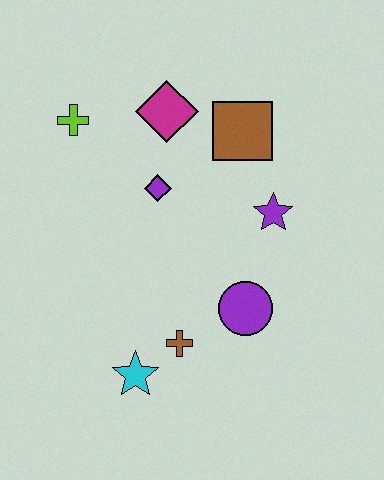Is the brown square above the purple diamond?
Yes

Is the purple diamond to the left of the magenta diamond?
Yes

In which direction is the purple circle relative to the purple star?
The purple circle is below the purple star.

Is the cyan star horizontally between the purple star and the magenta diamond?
No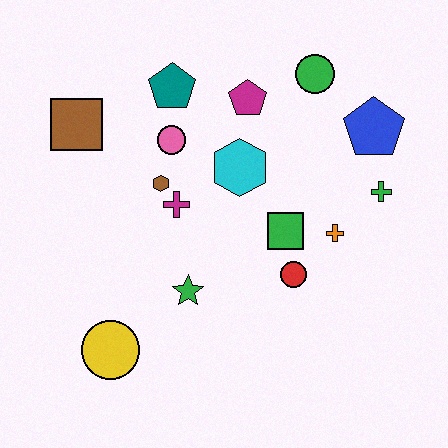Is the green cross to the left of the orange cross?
No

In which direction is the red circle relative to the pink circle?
The red circle is below the pink circle.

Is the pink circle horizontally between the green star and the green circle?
No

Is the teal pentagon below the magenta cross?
No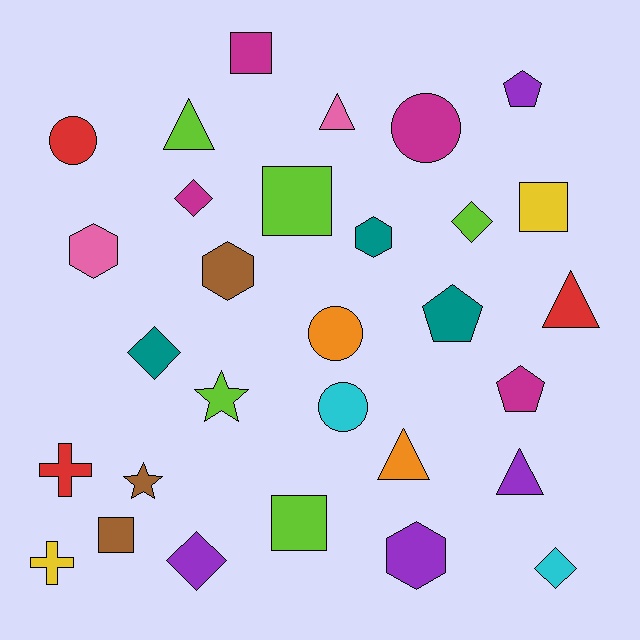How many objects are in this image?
There are 30 objects.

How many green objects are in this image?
There are no green objects.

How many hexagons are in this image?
There are 4 hexagons.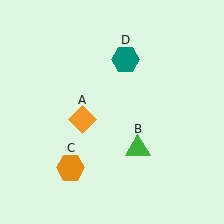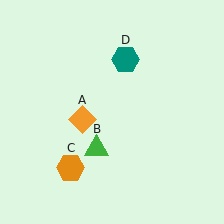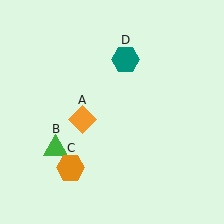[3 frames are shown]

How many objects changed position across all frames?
1 object changed position: green triangle (object B).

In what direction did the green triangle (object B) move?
The green triangle (object B) moved left.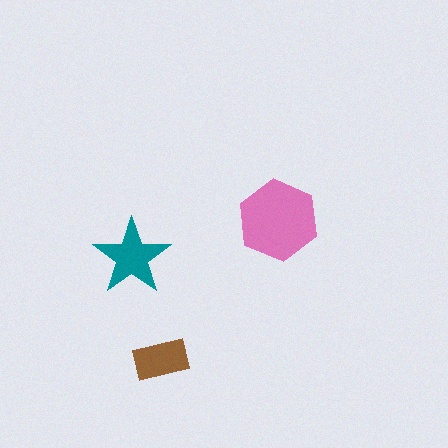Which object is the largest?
The pink hexagon.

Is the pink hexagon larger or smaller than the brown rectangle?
Larger.